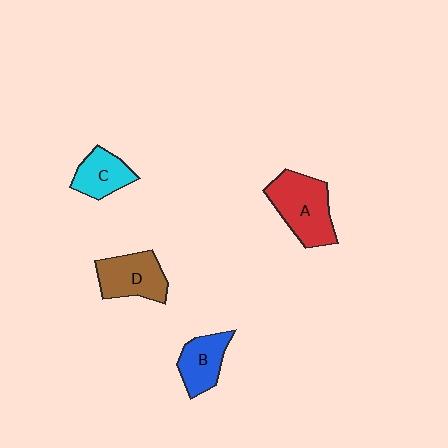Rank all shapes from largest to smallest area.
From largest to smallest: A (red), D (brown), B (blue), C (cyan).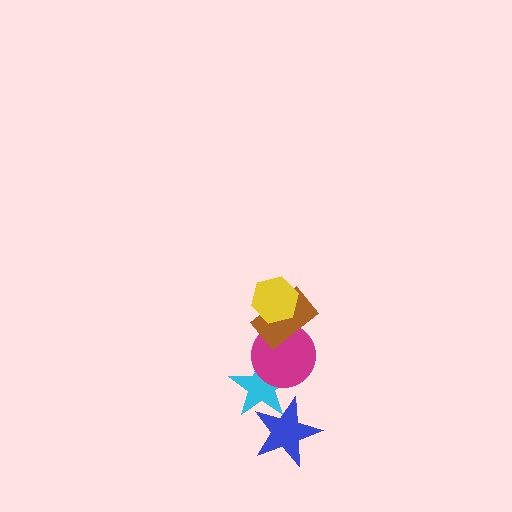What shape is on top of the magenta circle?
The brown rectangle is on top of the magenta circle.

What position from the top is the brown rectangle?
The brown rectangle is 2nd from the top.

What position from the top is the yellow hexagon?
The yellow hexagon is 1st from the top.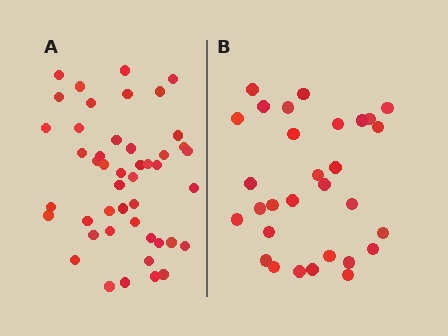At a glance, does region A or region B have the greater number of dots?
Region A (the left region) has more dots.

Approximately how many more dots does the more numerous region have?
Region A has approximately 15 more dots than region B.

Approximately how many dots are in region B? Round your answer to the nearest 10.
About 30 dots.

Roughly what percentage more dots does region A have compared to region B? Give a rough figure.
About 55% more.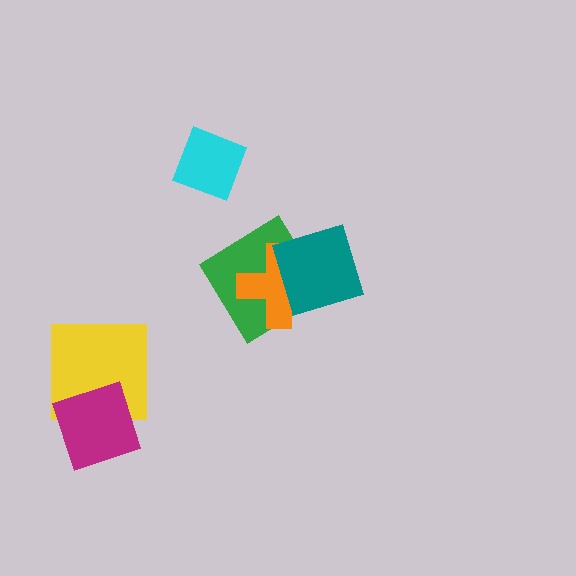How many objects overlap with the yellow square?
1 object overlaps with the yellow square.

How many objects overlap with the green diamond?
2 objects overlap with the green diamond.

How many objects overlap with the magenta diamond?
1 object overlaps with the magenta diamond.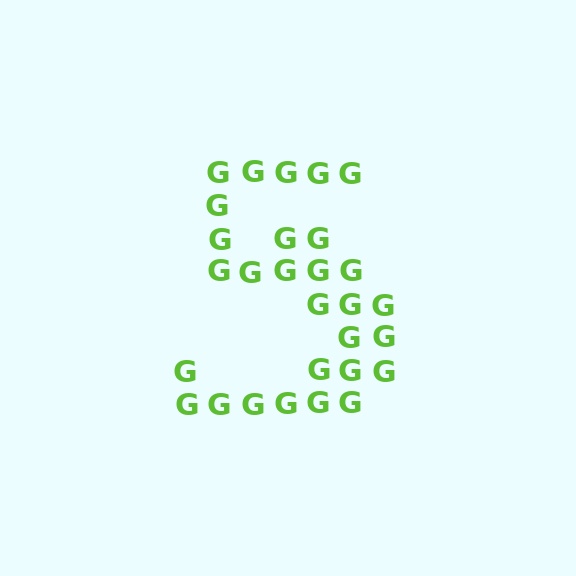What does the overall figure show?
The overall figure shows the digit 5.